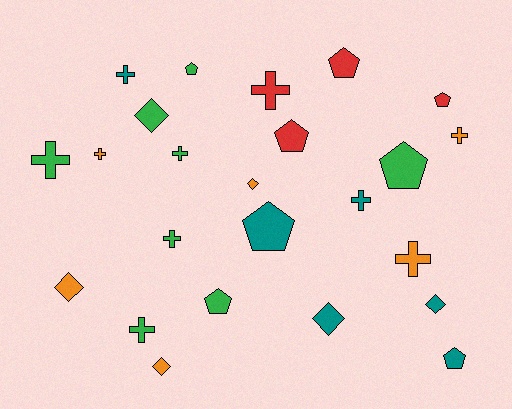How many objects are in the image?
There are 24 objects.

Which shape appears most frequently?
Cross, with 10 objects.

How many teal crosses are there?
There are 2 teal crosses.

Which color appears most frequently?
Green, with 8 objects.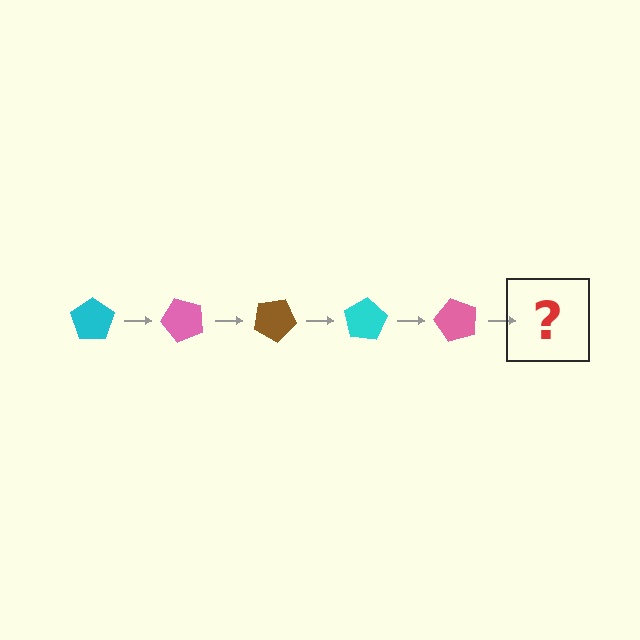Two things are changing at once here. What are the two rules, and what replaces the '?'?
The two rules are that it rotates 50 degrees each step and the color cycles through cyan, pink, and brown. The '?' should be a brown pentagon, rotated 250 degrees from the start.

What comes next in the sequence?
The next element should be a brown pentagon, rotated 250 degrees from the start.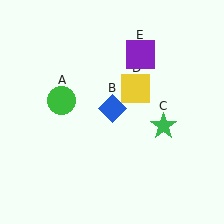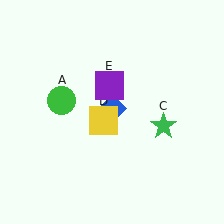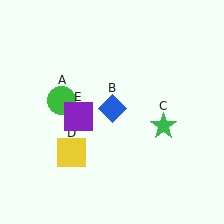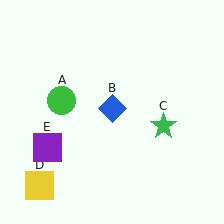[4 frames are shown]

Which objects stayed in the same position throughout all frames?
Green circle (object A) and blue diamond (object B) and green star (object C) remained stationary.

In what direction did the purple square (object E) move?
The purple square (object E) moved down and to the left.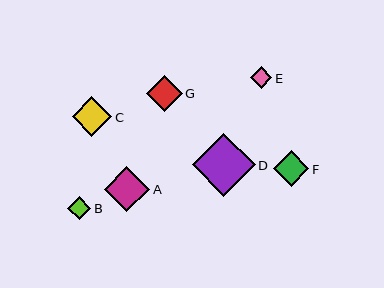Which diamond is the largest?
Diamond D is the largest with a size of approximately 62 pixels.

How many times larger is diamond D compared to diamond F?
Diamond D is approximately 1.7 times the size of diamond F.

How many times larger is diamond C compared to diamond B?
Diamond C is approximately 1.7 times the size of diamond B.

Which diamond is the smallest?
Diamond E is the smallest with a size of approximately 21 pixels.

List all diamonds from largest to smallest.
From largest to smallest: D, A, C, G, F, B, E.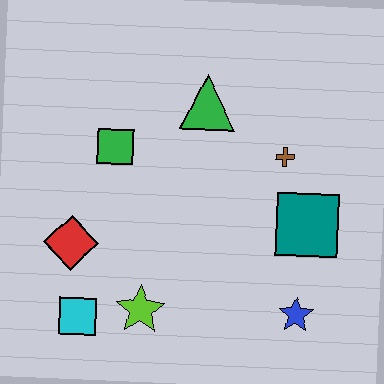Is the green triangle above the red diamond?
Yes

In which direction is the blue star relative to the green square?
The blue star is to the right of the green square.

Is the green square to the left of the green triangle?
Yes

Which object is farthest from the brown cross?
The cyan square is farthest from the brown cross.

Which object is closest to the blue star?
The teal square is closest to the blue star.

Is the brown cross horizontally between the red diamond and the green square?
No